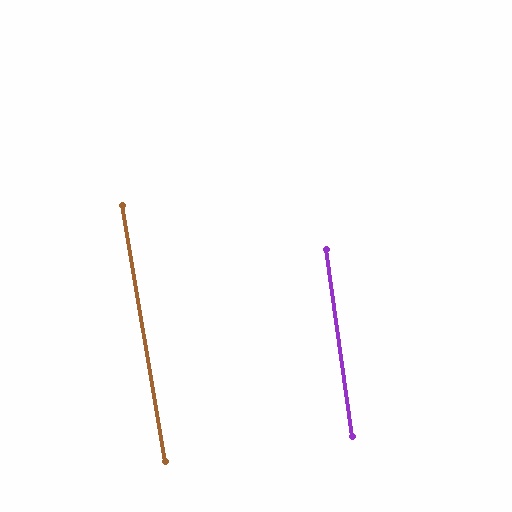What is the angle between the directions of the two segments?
Approximately 2 degrees.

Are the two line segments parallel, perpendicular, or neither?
Parallel — their directions differ by only 1.6°.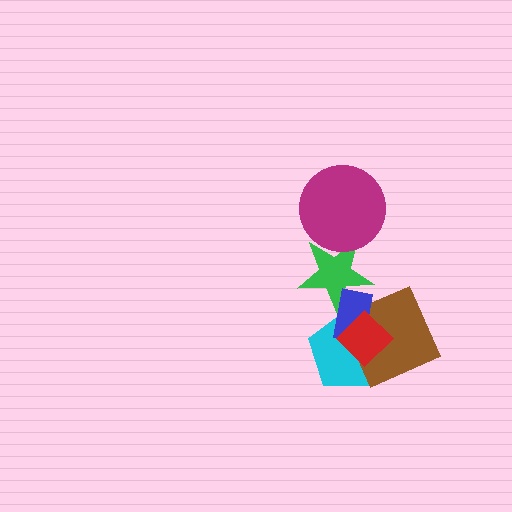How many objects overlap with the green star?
2 objects overlap with the green star.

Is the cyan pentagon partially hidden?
Yes, it is partially covered by another shape.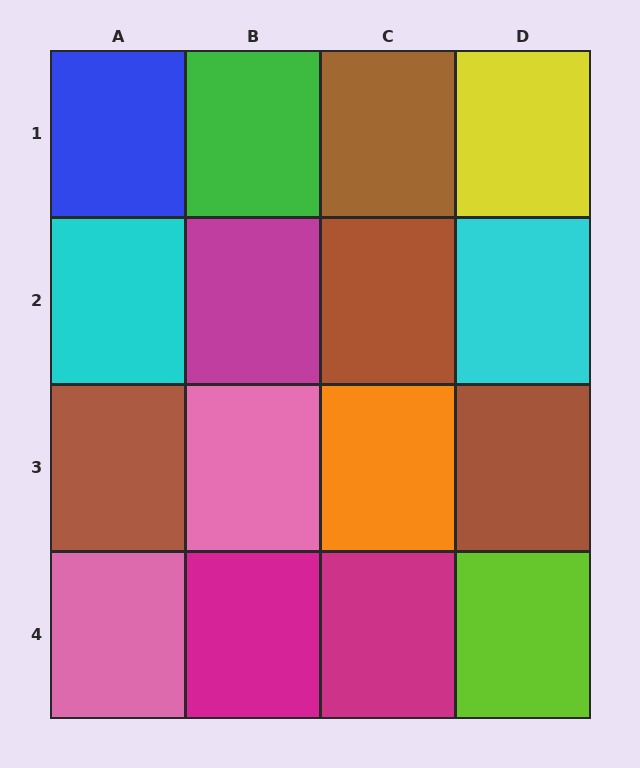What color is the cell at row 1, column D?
Yellow.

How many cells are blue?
1 cell is blue.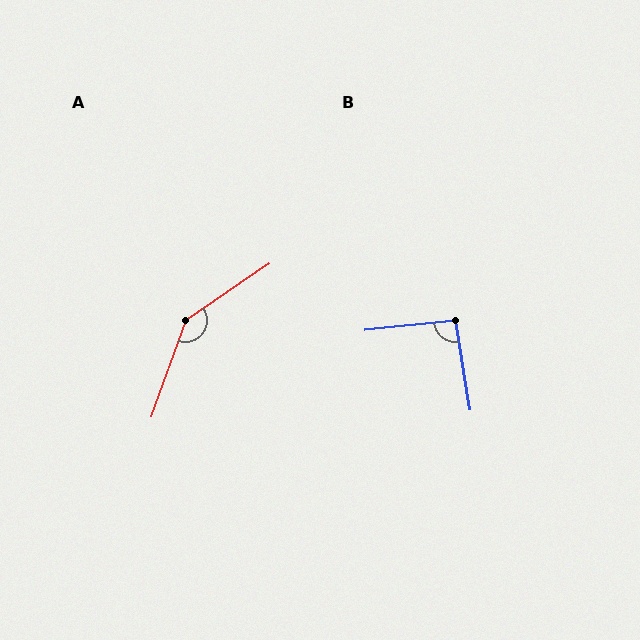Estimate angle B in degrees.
Approximately 93 degrees.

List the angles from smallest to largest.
B (93°), A (144°).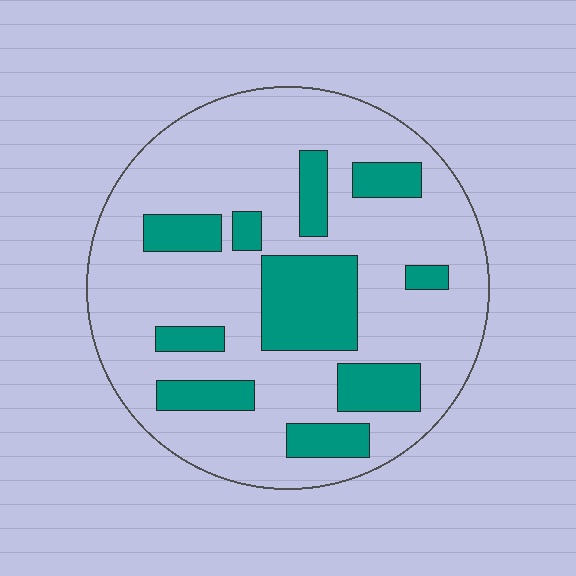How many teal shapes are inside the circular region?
10.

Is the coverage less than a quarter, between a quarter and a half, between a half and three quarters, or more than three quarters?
Less than a quarter.